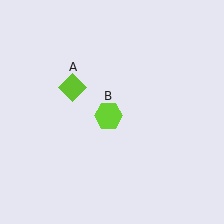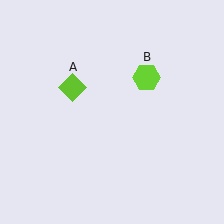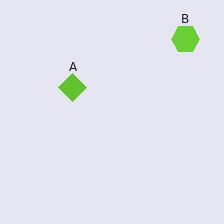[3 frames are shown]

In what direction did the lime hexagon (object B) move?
The lime hexagon (object B) moved up and to the right.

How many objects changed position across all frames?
1 object changed position: lime hexagon (object B).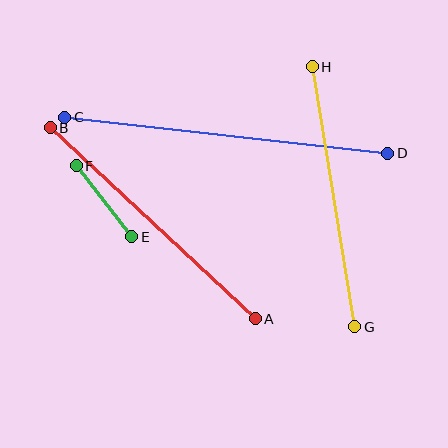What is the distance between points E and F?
The distance is approximately 90 pixels.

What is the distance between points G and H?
The distance is approximately 263 pixels.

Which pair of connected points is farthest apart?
Points C and D are farthest apart.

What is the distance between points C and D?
The distance is approximately 325 pixels.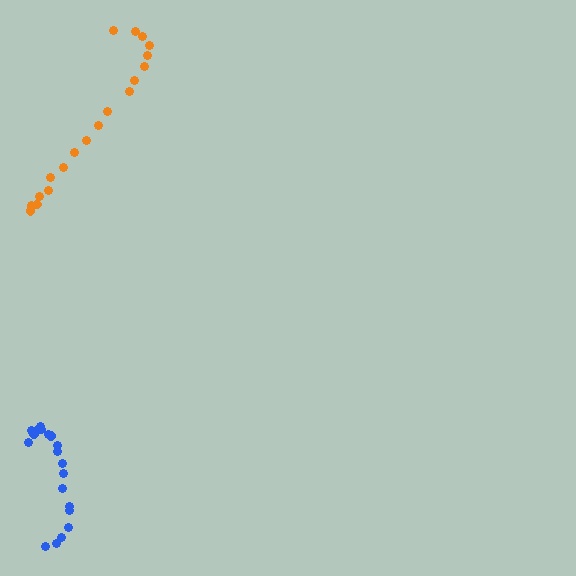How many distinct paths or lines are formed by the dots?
There are 2 distinct paths.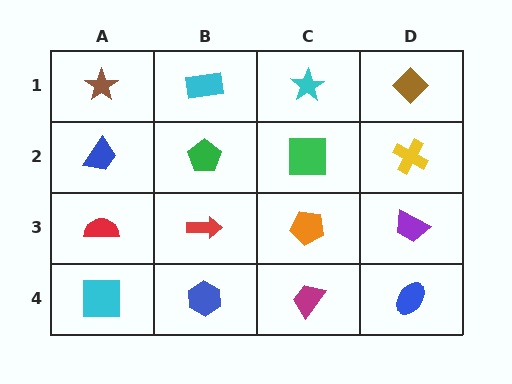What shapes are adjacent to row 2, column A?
A brown star (row 1, column A), a red semicircle (row 3, column A), a green pentagon (row 2, column B).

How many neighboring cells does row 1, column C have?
3.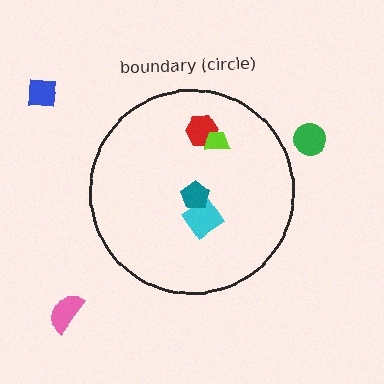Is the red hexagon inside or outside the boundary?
Inside.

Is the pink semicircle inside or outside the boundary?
Outside.